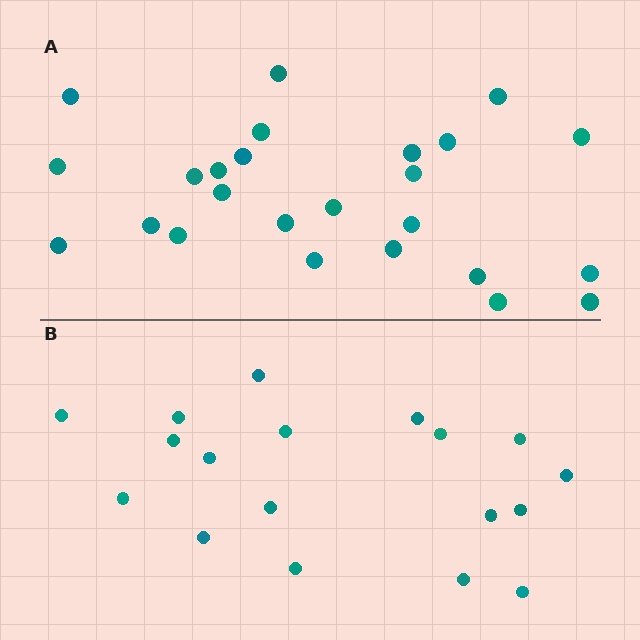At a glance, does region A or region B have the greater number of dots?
Region A (the top region) has more dots.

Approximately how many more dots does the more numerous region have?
Region A has roughly 8 or so more dots than region B.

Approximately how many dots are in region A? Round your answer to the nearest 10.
About 20 dots. (The exact count is 25, which rounds to 20.)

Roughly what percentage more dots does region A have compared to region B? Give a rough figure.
About 40% more.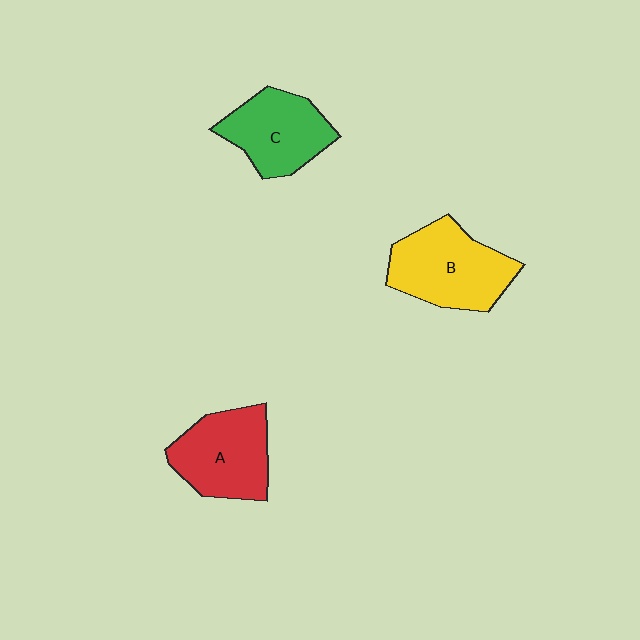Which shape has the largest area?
Shape B (yellow).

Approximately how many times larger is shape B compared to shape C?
Approximately 1.2 times.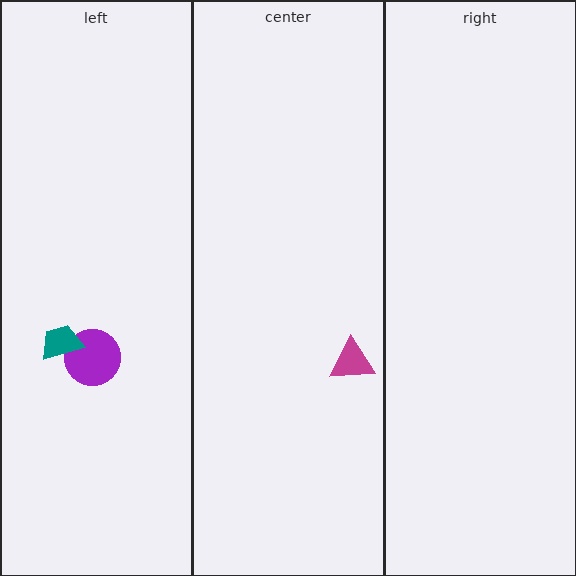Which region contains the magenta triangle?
The center region.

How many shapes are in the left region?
2.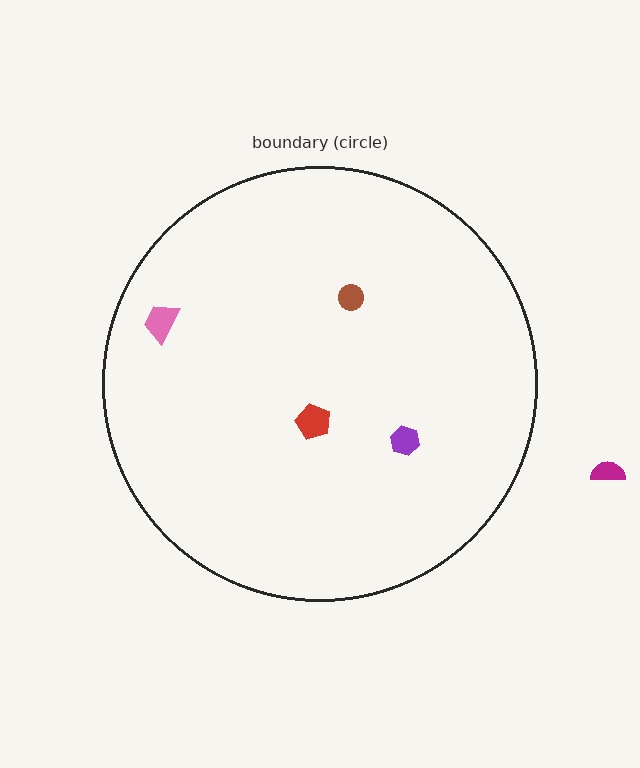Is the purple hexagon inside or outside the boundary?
Inside.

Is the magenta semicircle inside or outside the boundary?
Outside.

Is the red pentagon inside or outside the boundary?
Inside.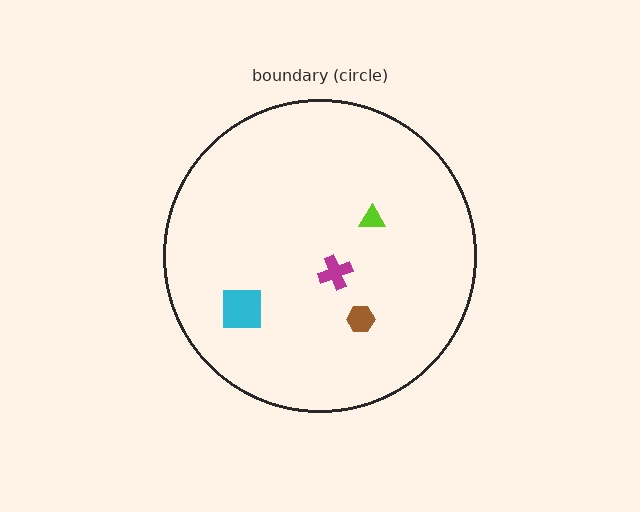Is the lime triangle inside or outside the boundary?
Inside.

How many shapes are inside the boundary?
4 inside, 0 outside.